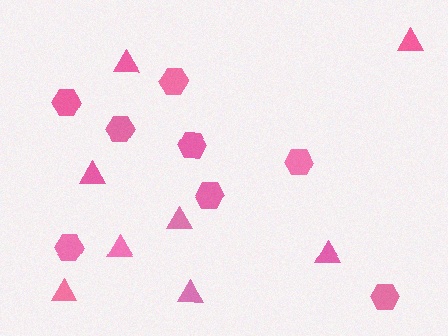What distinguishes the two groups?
There are 2 groups: one group of hexagons (8) and one group of triangles (8).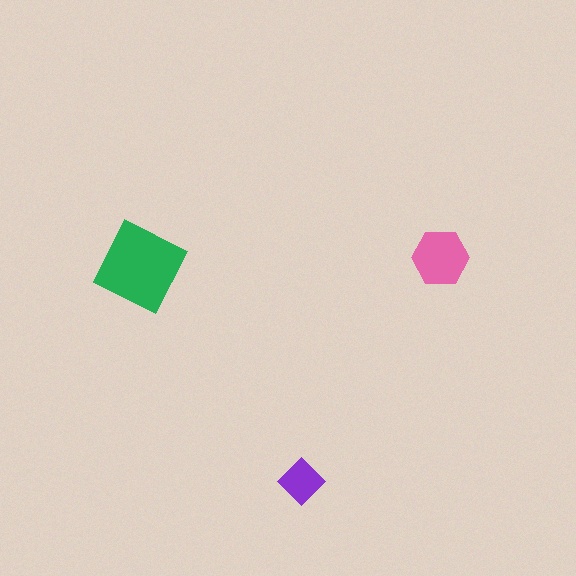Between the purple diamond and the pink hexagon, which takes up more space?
The pink hexagon.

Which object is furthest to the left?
The green square is leftmost.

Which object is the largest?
The green square.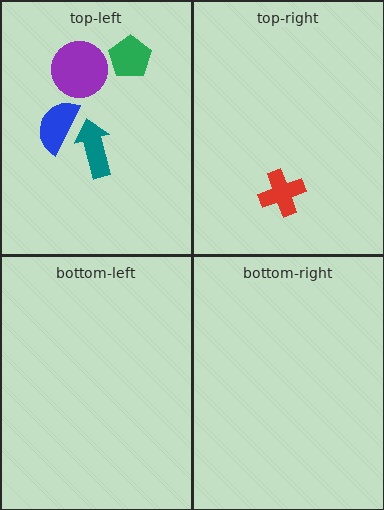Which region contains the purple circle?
The top-left region.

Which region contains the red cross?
The top-right region.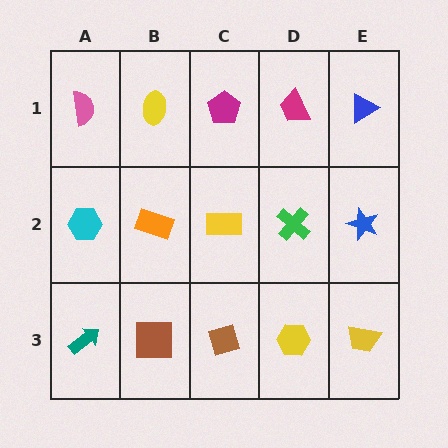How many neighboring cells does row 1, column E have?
2.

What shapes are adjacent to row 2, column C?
A magenta pentagon (row 1, column C), a brown square (row 3, column C), an orange rectangle (row 2, column B), a green cross (row 2, column D).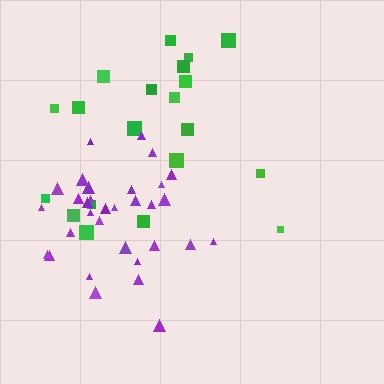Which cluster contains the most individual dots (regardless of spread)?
Purple (33).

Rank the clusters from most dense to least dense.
purple, green.